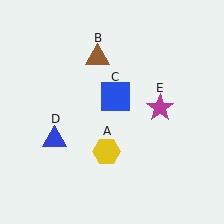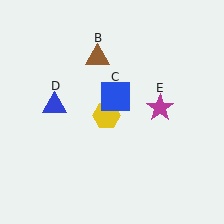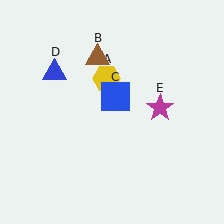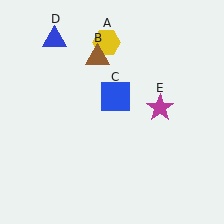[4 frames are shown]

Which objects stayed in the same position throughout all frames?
Brown triangle (object B) and blue square (object C) and magenta star (object E) remained stationary.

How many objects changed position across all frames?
2 objects changed position: yellow hexagon (object A), blue triangle (object D).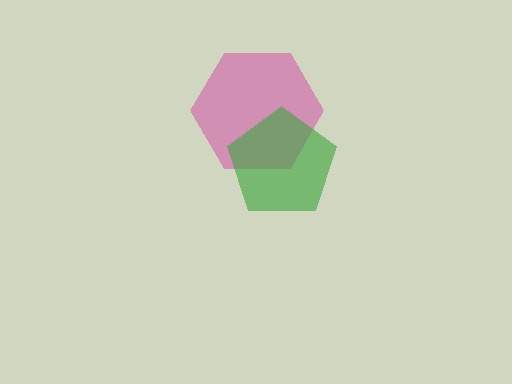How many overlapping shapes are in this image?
There are 2 overlapping shapes in the image.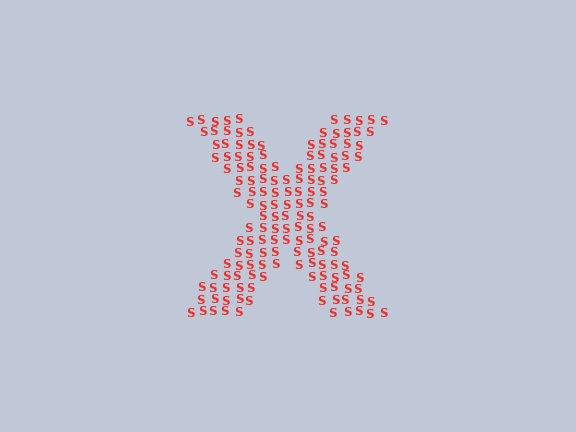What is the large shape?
The large shape is the letter X.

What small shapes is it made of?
It is made of small letter S's.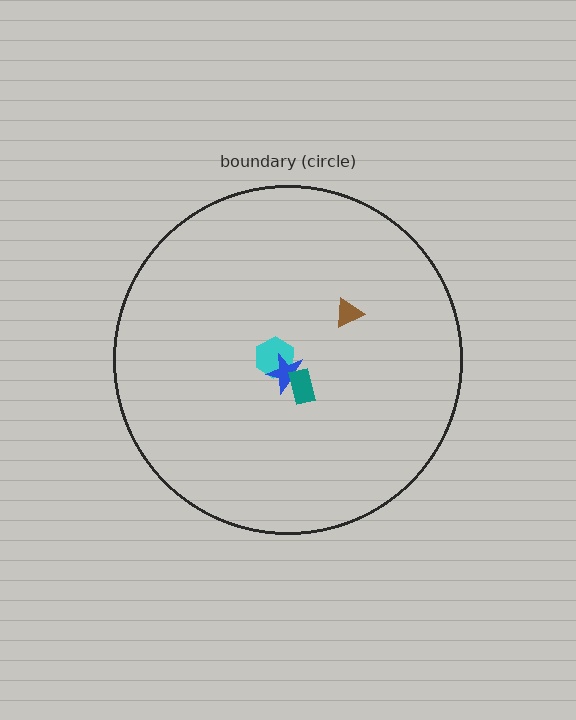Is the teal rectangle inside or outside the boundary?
Inside.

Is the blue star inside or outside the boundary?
Inside.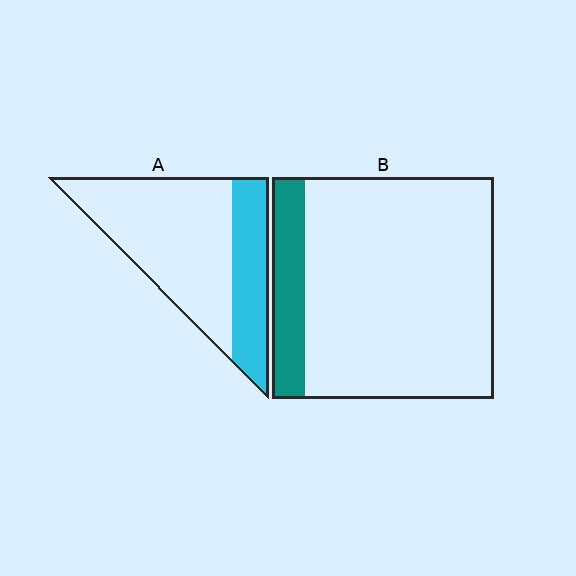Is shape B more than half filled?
No.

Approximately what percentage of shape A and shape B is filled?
A is approximately 30% and B is approximately 15%.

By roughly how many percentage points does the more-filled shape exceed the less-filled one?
By roughly 15 percentage points (A over B).